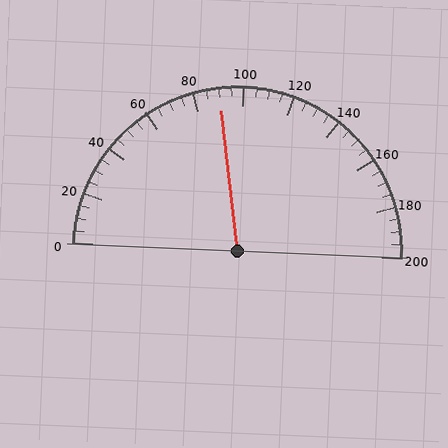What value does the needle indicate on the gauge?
The needle indicates approximately 90.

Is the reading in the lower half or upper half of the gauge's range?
The reading is in the lower half of the range (0 to 200).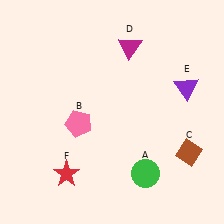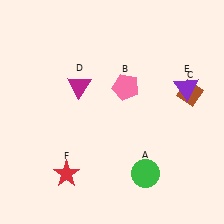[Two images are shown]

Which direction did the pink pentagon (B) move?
The pink pentagon (B) moved right.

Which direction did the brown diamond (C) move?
The brown diamond (C) moved up.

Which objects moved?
The objects that moved are: the pink pentagon (B), the brown diamond (C), the magenta triangle (D).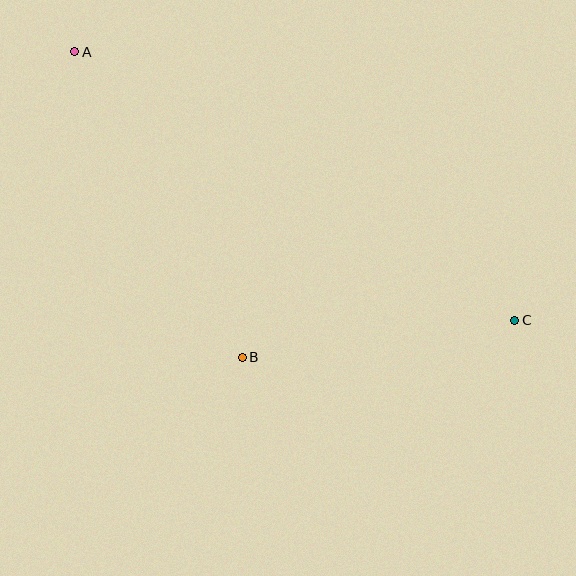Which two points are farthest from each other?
Points A and C are farthest from each other.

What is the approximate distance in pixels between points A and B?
The distance between A and B is approximately 349 pixels.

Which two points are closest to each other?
Points B and C are closest to each other.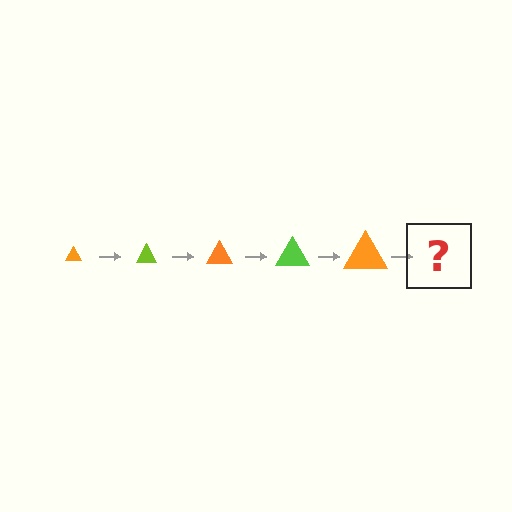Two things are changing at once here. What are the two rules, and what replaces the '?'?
The two rules are that the triangle grows larger each step and the color cycles through orange and lime. The '?' should be a lime triangle, larger than the previous one.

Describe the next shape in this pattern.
It should be a lime triangle, larger than the previous one.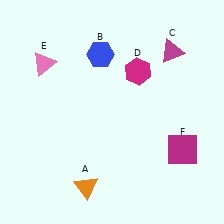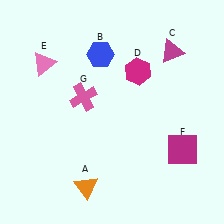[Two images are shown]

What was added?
A pink cross (G) was added in Image 2.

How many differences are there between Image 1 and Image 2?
There is 1 difference between the two images.